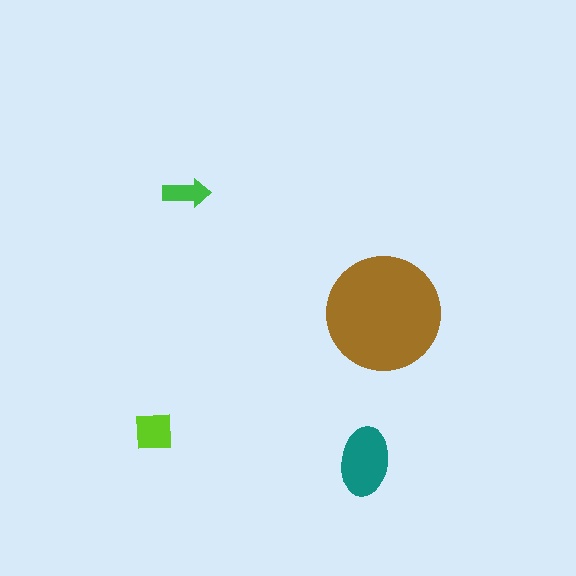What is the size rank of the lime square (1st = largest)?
3rd.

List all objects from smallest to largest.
The green arrow, the lime square, the teal ellipse, the brown circle.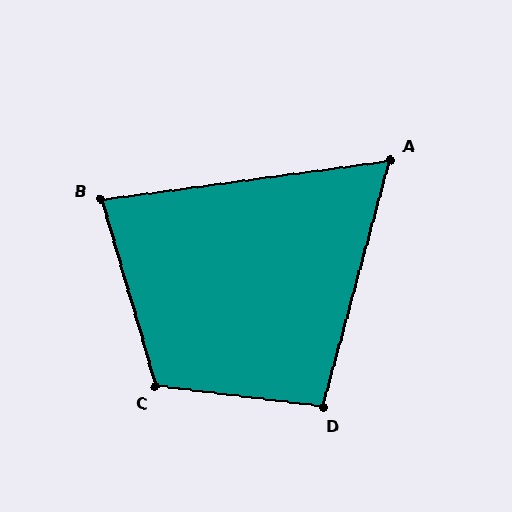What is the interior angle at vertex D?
Approximately 98 degrees (obtuse).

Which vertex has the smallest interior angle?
A, at approximately 67 degrees.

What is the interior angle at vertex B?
Approximately 82 degrees (acute).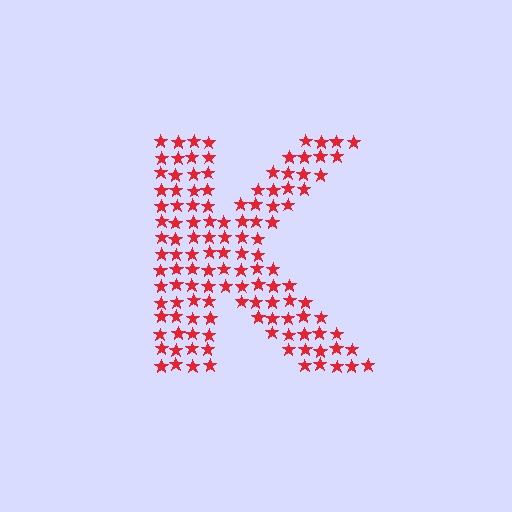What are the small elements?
The small elements are stars.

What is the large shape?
The large shape is the letter K.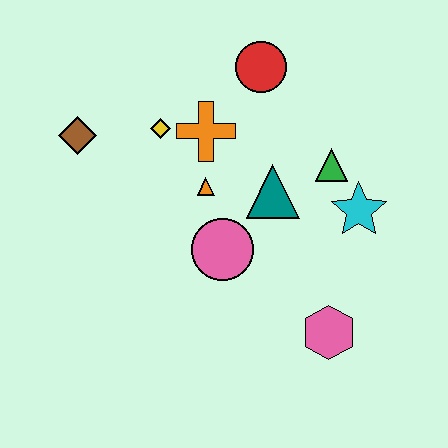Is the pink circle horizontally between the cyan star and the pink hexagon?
No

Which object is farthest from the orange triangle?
The pink hexagon is farthest from the orange triangle.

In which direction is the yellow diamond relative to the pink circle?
The yellow diamond is above the pink circle.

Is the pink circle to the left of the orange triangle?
No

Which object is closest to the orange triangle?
The orange cross is closest to the orange triangle.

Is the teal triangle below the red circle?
Yes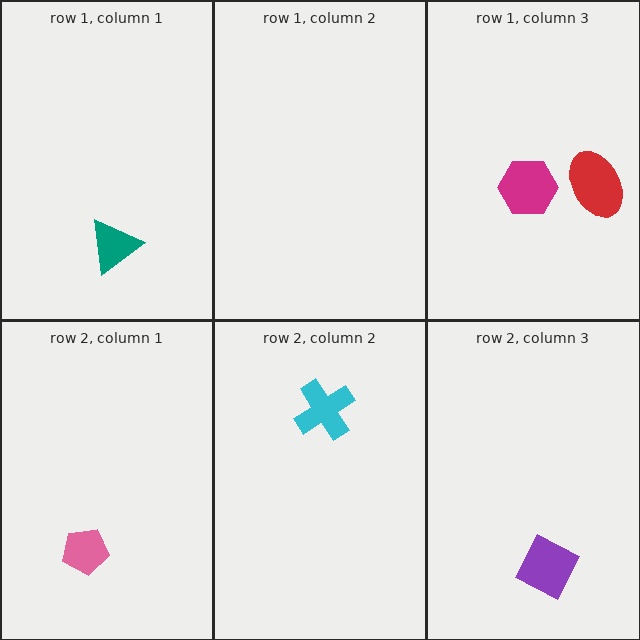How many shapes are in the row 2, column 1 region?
1.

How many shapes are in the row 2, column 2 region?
1.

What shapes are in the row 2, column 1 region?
The pink pentagon.